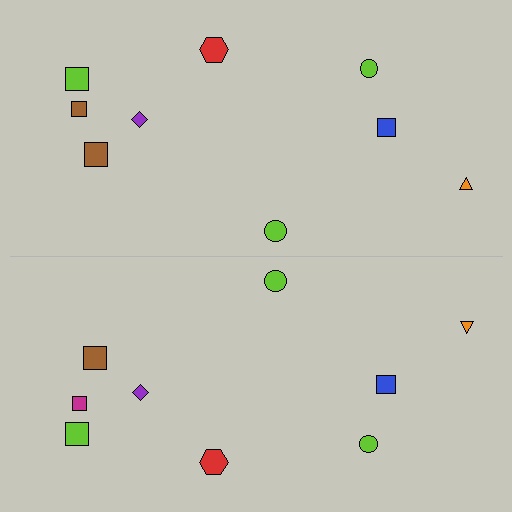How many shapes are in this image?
There are 18 shapes in this image.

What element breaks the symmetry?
The magenta square on the bottom side breaks the symmetry — its mirror counterpart is brown.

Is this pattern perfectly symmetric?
No, the pattern is not perfectly symmetric. The magenta square on the bottom side breaks the symmetry — its mirror counterpart is brown.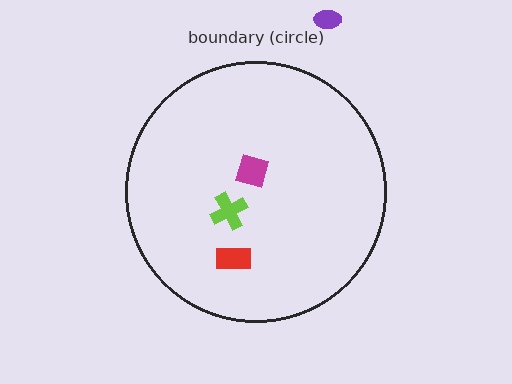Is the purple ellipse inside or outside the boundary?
Outside.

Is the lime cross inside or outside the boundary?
Inside.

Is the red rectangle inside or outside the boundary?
Inside.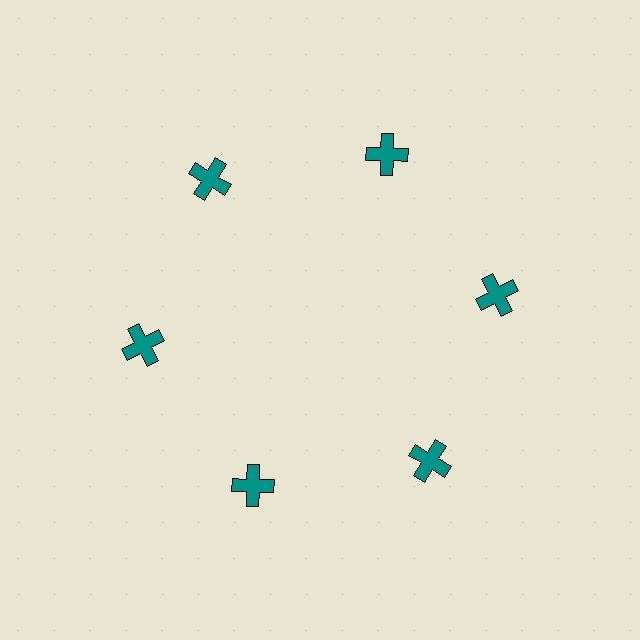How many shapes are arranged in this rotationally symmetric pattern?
There are 6 shapes, arranged in 6 groups of 1.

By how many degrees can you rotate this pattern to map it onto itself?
The pattern maps onto itself every 60 degrees of rotation.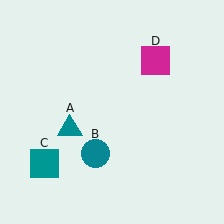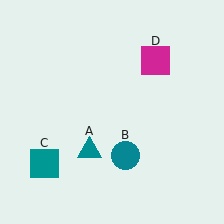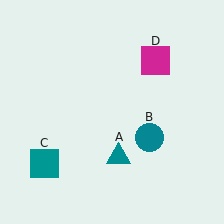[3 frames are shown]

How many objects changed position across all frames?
2 objects changed position: teal triangle (object A), teal circle (object B).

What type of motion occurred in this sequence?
The teal triangle (object A), teal circle (object B) rotated counterclockwise around the center of the scene.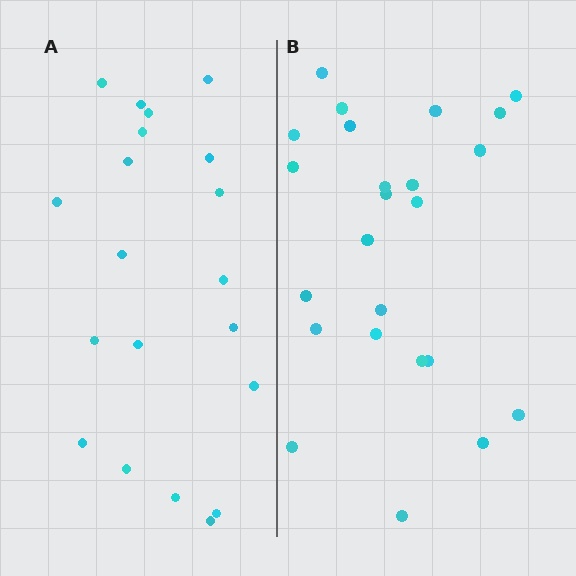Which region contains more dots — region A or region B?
Region B (the right region) has more dots.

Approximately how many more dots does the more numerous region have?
Region B has about 4 more dots than region A.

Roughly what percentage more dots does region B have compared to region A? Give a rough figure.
About 20% more.